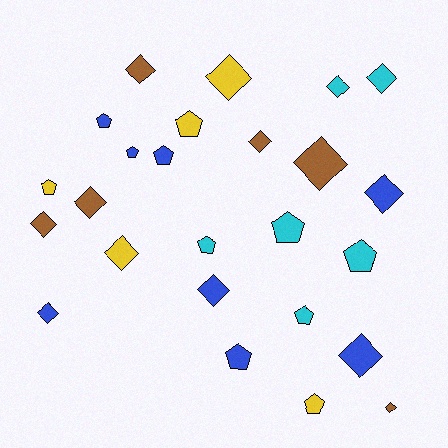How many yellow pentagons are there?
There are 3 yellow pentagons.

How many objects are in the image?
There are 25 objects.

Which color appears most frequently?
Blue, with 8 objects.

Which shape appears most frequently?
Diamond, with 14 objects.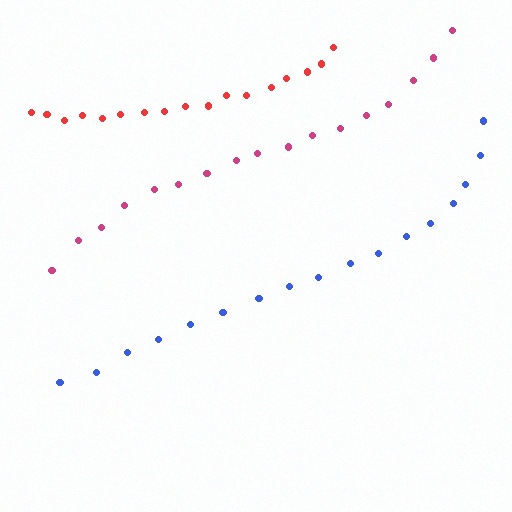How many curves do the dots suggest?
There are 3 distinct paths.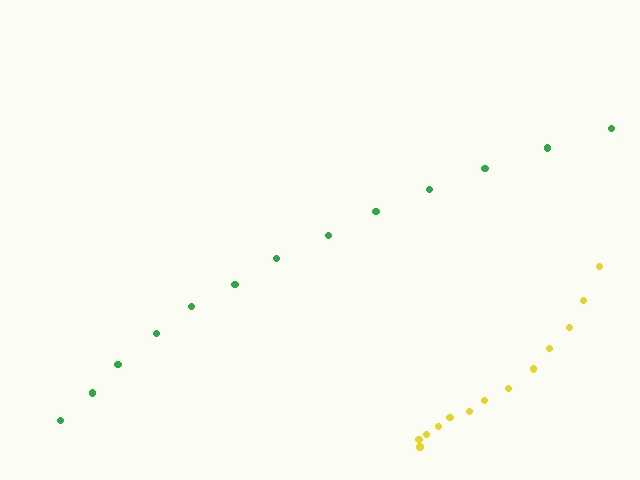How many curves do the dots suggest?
There are 2 distinct paths.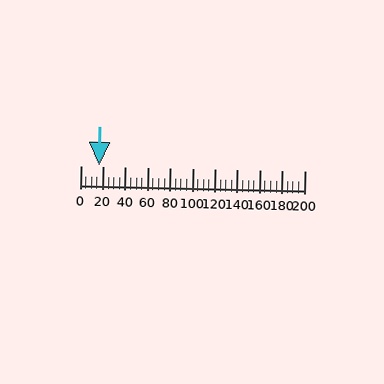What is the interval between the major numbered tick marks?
The major tick marks are spaced 20 units apart.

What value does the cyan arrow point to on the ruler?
The cyan arrow points to approximately 17.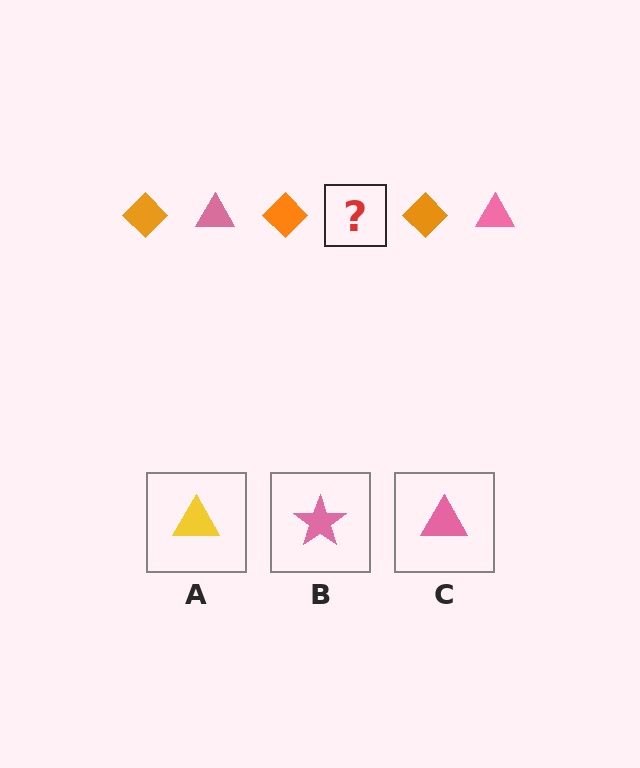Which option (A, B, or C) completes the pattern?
C.